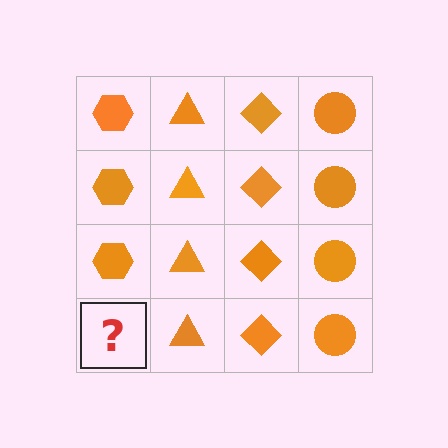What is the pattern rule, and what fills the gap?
The rule is that each column has a consistent shape. The gap should be filled with an orange hexagon.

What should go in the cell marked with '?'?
The missing cell should contain an orange hexagon.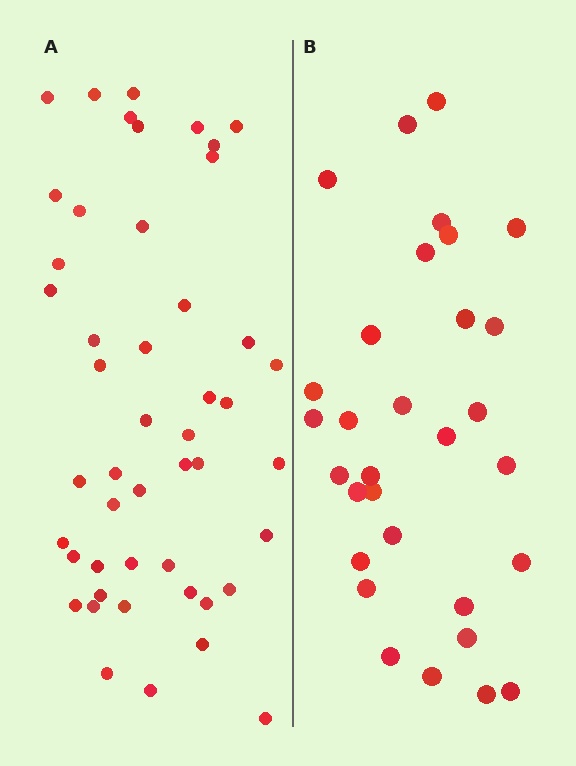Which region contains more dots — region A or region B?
Region A (the left region) has more dots.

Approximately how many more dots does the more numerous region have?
Region A has approximately 15 more dots than region B.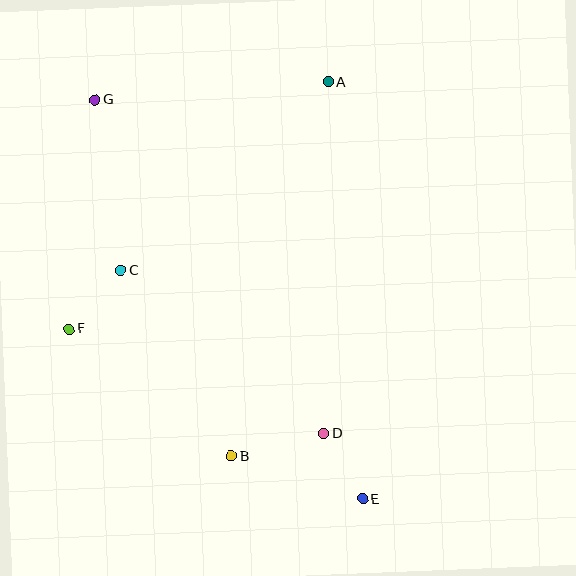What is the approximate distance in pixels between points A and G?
The distance between A and G is approximately 234 pixels.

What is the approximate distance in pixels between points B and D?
The distance between B and D is approximately 95 pixels.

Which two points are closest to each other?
Points D and E are closest to each other.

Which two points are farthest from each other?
Points E and G are farthest from each other.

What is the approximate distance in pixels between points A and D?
The distance between A and D is approximately 352 pixels.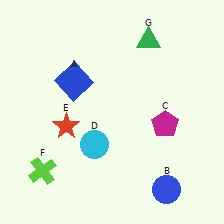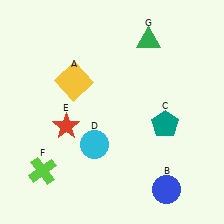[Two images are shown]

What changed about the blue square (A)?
In Image 1, A is blue. In Image 2, it changed to yellow.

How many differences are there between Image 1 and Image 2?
There are 2 differences between the two images.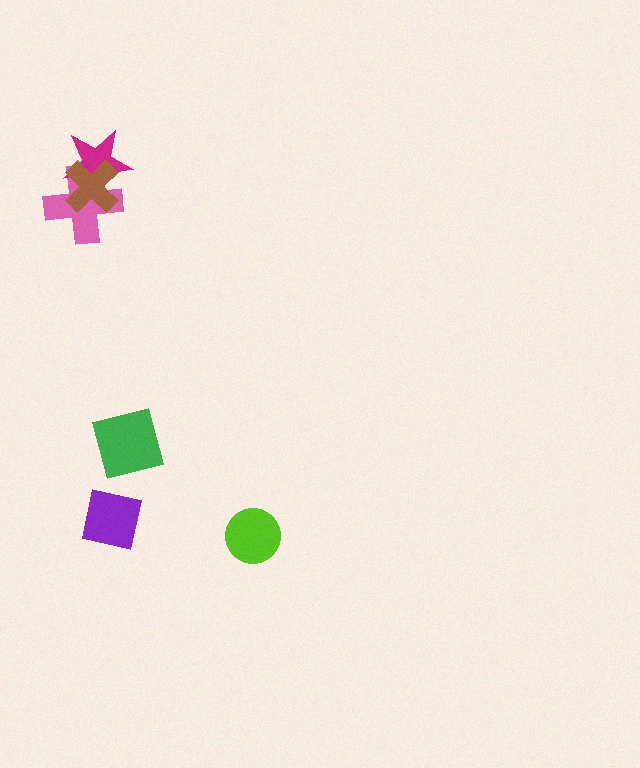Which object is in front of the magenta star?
The brown cross is in front of the magenta star.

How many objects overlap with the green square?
0 objects overlap with the green square.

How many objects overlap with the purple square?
0 objects overlap with the purple square.